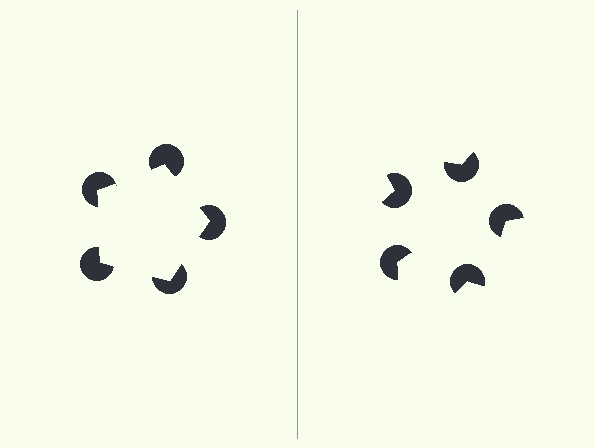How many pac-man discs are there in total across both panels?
10 — 5 on each side.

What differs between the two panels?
The pac-man discs are positioned identically on both sides; only the wedge orientations differ. On the left they align to a pentagon; on the right they are misaligned.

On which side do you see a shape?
An illusory pentagon appears on the left side. On the right side the wedge cuts are rotated, so no coherent shape forms.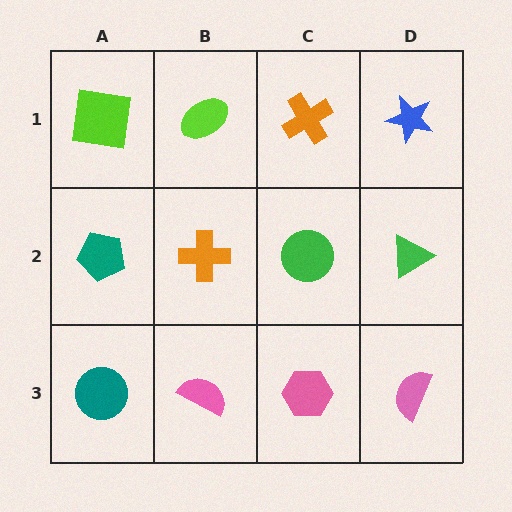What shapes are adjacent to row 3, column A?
A teal pentagon (row 2, column A), a pink semicircle (row 3, column B).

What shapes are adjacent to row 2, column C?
An orange cross (row 1, column C), a pink hexagon (row 3, column C), an orange cross (row 2, column B), a green triangle (row 2, column D).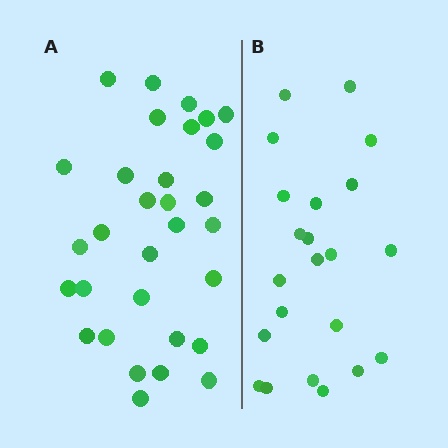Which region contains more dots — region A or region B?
Region A (the left region) has more dots.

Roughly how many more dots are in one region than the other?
Region A has roughly 8 or so more dots than region B.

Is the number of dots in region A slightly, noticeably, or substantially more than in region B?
Region A has noticeably more, but not dramatically so. The ratio is roughly 1.4 to 1.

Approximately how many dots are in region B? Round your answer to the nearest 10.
About 20 dots. (The exact count is 22, which rounds to 20.)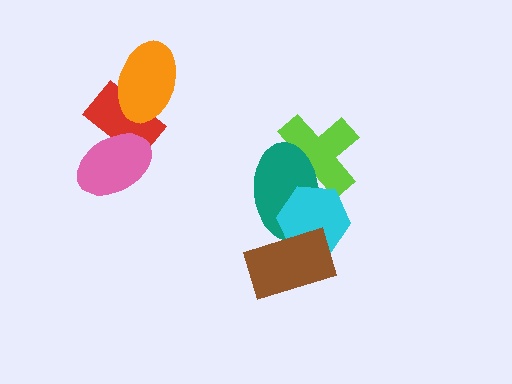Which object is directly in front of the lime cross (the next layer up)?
The teal ellipse is directly in front of the lime cross.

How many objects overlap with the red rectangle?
2 objects overlap with the red rectangle.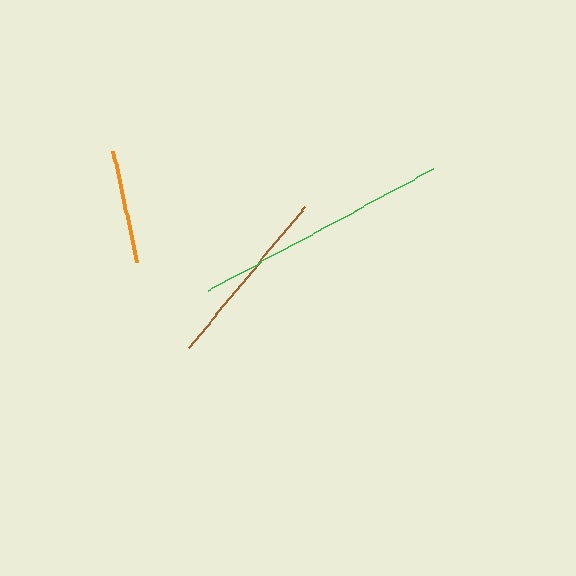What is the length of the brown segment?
The brown segment is approximately 182 pixels long.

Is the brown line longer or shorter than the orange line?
The brown line is longer than the orange line.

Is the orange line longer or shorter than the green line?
The green line is longer than the orange line.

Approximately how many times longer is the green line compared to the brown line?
The green line is approximately 1.4 times the length of the brown line.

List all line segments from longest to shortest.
From longest to shortest: green, brown, orange.